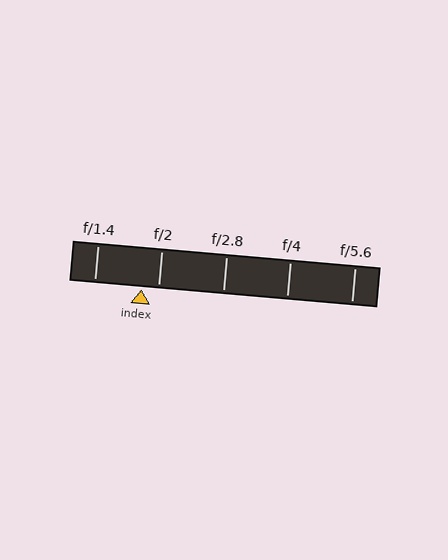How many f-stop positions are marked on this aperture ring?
There are 5 f-stop positions marked.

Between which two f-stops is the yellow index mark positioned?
The index mark is between f/1.4 and f/2.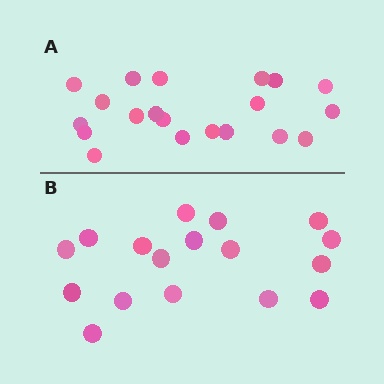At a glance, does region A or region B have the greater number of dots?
Region A (the top region) has more dots.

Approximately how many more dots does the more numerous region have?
Region A has just a few more — roughly 2 or 3 more dots than region B.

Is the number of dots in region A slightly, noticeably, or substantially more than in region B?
Region A has only slightly more — the two regions are fairly close. The ratio is roughly 1.2 to 1.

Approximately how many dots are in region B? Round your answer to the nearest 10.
About 20 dots. (The exact count is 17, which rounds to 20.)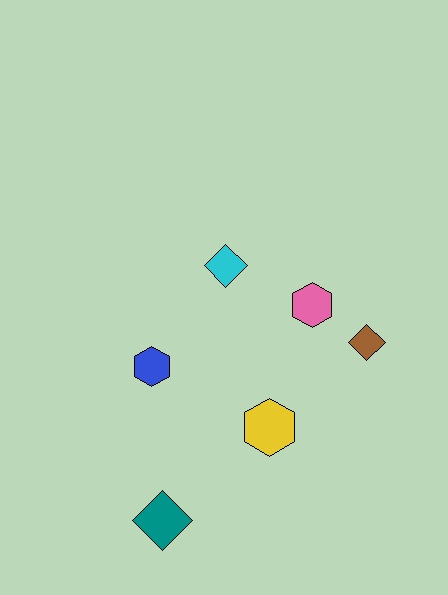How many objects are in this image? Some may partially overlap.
There are 6 objects.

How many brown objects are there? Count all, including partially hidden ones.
There is 1 brown object.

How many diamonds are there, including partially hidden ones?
There are 3 diamonds.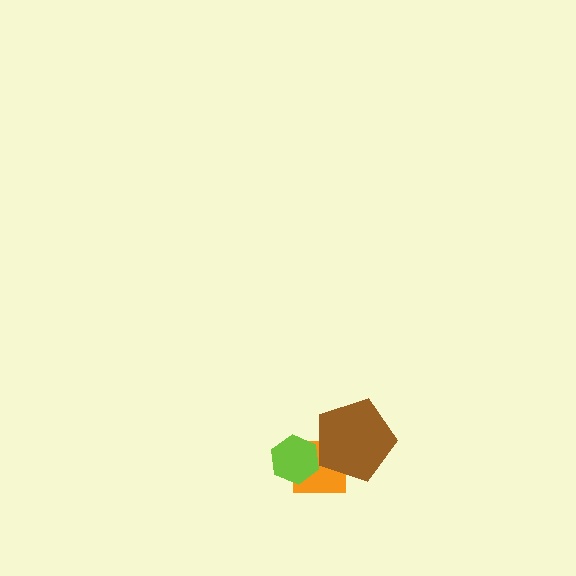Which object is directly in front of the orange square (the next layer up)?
The brown pentagon is directly in front of the orange square.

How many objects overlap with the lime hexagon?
1 object overlaps with the lime hexagon.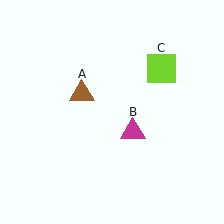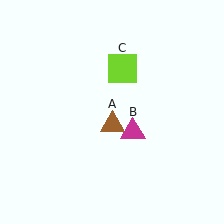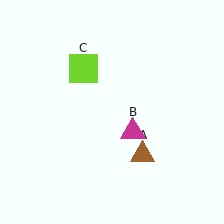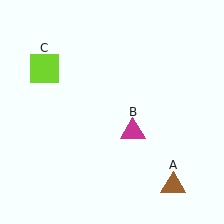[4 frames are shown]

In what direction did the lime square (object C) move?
The lime square (object C) moved left.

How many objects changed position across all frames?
2 objects changed position: brown triangle (object A), lime square (object C).